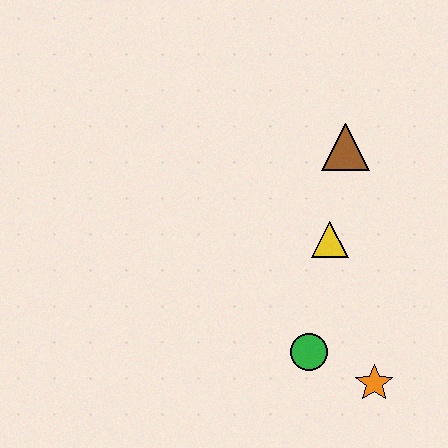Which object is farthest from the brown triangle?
The orange star is farthest from the brown triangle.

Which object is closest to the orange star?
The green circle is closest to the orange star.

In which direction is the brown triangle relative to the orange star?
The brown triangle is above the orange star.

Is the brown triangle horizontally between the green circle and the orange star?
Yes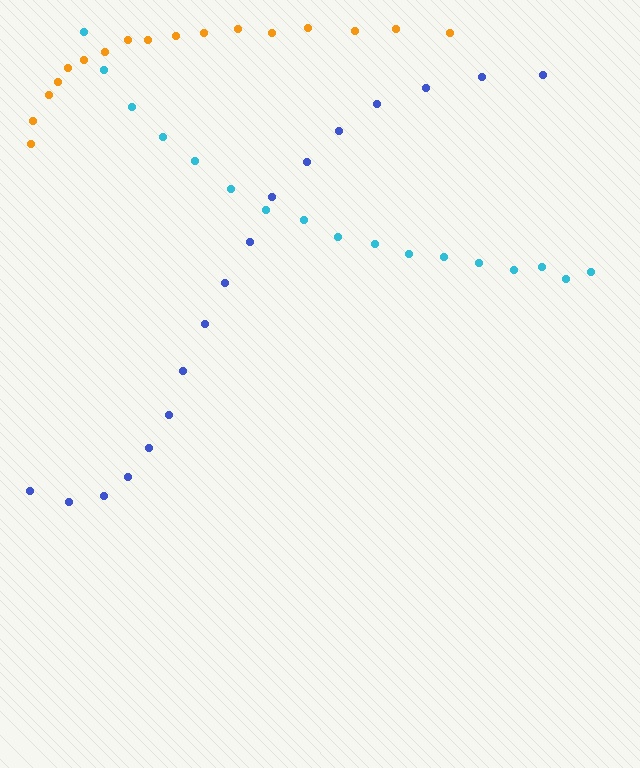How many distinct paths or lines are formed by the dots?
There are 3 distinct paths.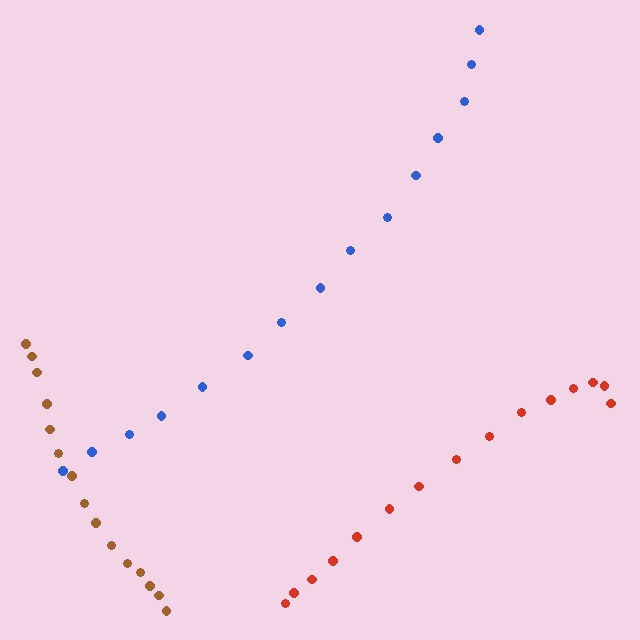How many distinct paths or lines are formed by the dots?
There are 3 distinct paths.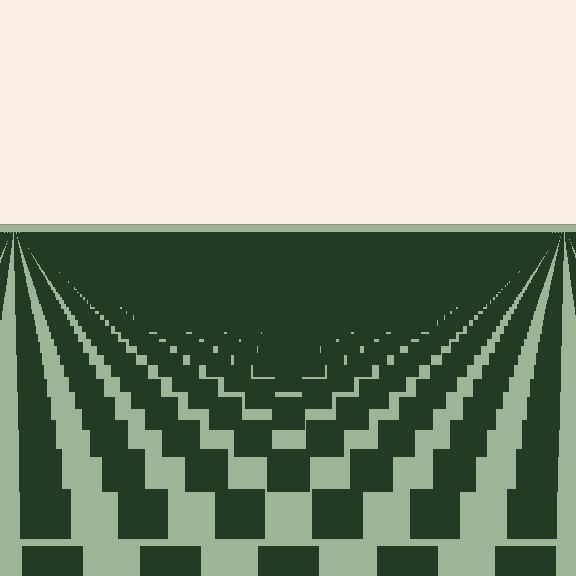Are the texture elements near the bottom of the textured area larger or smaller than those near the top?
Larger. Near the bottom, elements are closer to the viewer and appear at a bigger on-screen size.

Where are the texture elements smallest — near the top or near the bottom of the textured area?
Near the top.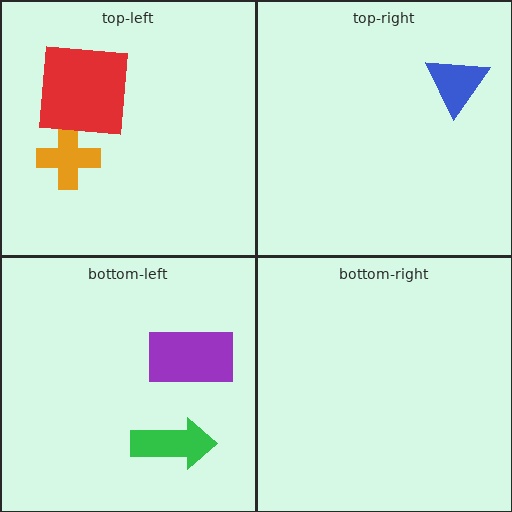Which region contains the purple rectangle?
The bottom-left region.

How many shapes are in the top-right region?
1.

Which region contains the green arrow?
The bottom-left region.